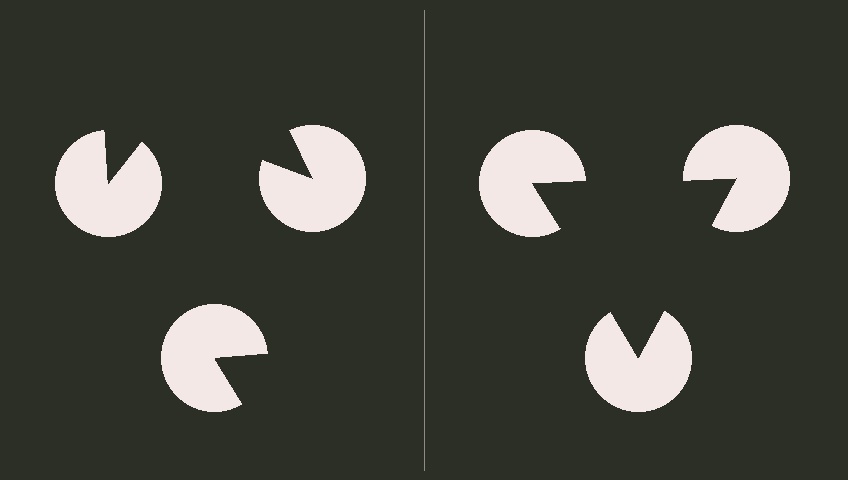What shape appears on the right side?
An illusory triangle.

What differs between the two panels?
The pac-man discs are positioned identically on both sides; only the wedge orientations differ. On the right they align to a triangle; on the left they are misaligned.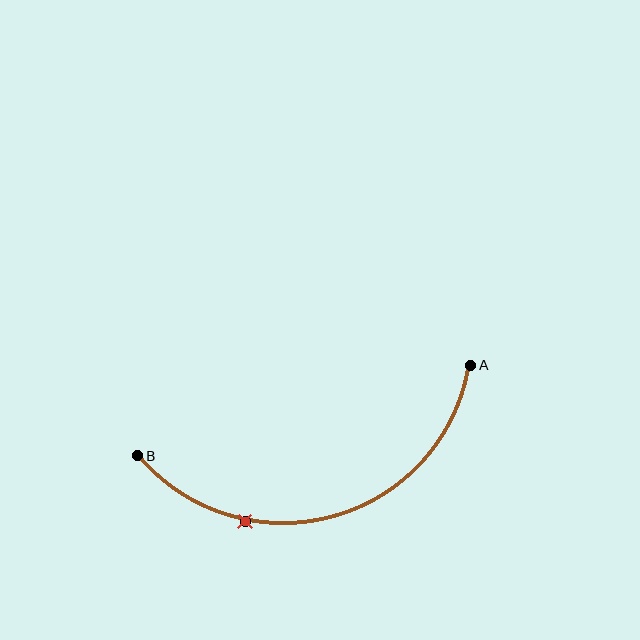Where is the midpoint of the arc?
The arc midpoint is the point on the curve farthest from the straight line joining A and B. It sits below that line.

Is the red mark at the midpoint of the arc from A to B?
No. The red mark lies on the arc but is closer to endpoint B. The arc midpoint would be at the point on the curve equidistant along the arc from both A and B.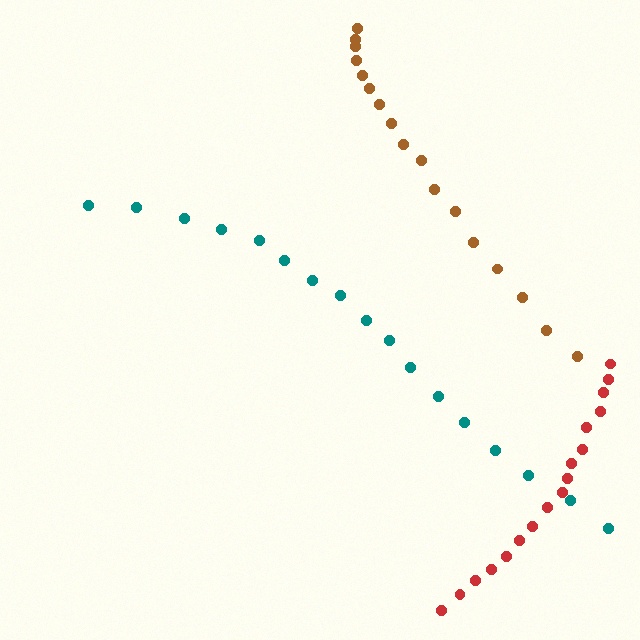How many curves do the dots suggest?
There are 3 distinct paths.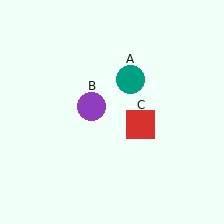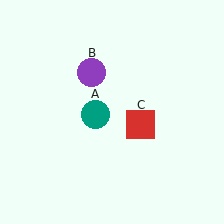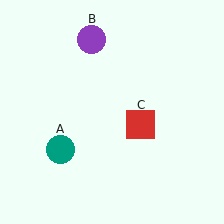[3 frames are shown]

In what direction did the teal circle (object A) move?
The teal circle (object A) moved down and to the left.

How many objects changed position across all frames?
2 objects changed position: teal circle (object A), purple circle (object B).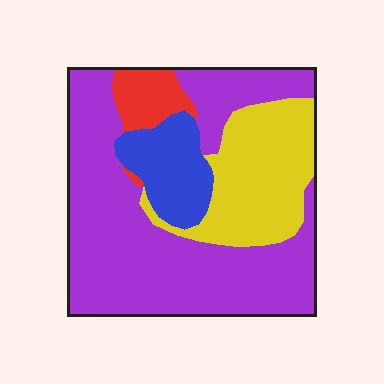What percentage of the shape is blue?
Blue takes up about one eighth (1/8) of the shape.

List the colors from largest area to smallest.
From largest to smallest: purple, yellow, blue, red.